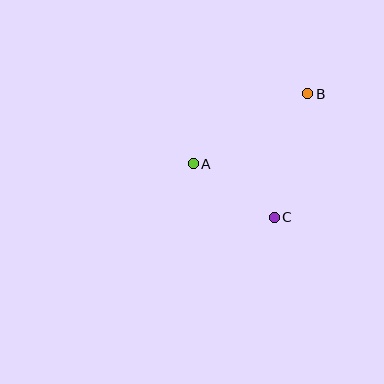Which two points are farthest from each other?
Points A and B are farthest from each other.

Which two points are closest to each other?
Points A and C are closest to each other.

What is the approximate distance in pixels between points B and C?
The distance between B and C is approximately 128 pixels.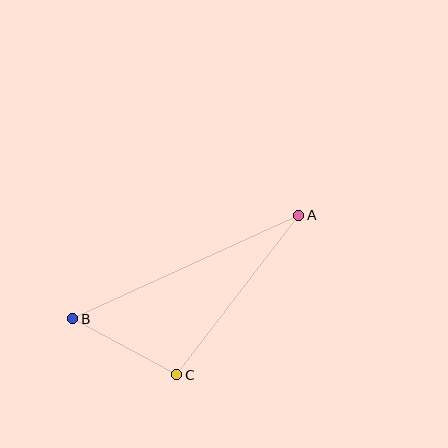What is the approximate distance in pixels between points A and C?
The distance between A and C is approximately 201 pixels.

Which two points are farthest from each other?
Points A and B are farthest from each other.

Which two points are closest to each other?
Points B and C are closest to each other.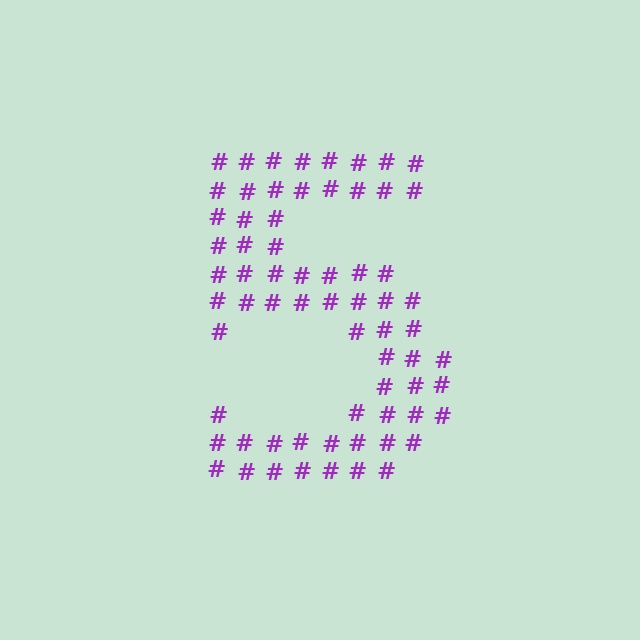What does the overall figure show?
The overall figure shows the digit 5.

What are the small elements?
The small elements are hash symbols.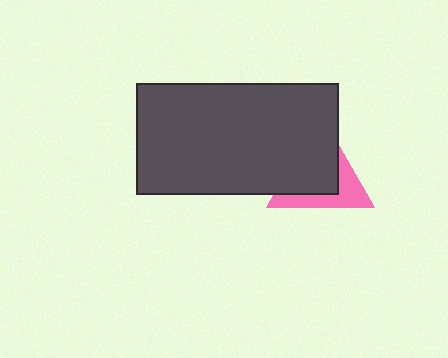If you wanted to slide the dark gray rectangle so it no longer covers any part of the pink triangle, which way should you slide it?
Slide it toward the upper-left — that is the most direct way to separate the two shapes.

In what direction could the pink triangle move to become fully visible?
The pink triangle could move toward the lower-right. That would shift it out from behind the dark gray rectangle entirely.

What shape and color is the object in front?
The object in front is a dark gray rectangle.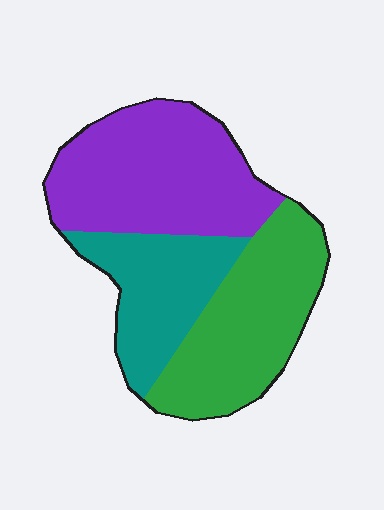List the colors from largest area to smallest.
From largest to smallest: purple, green, teal.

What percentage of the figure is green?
Green covers 35% of the figure.